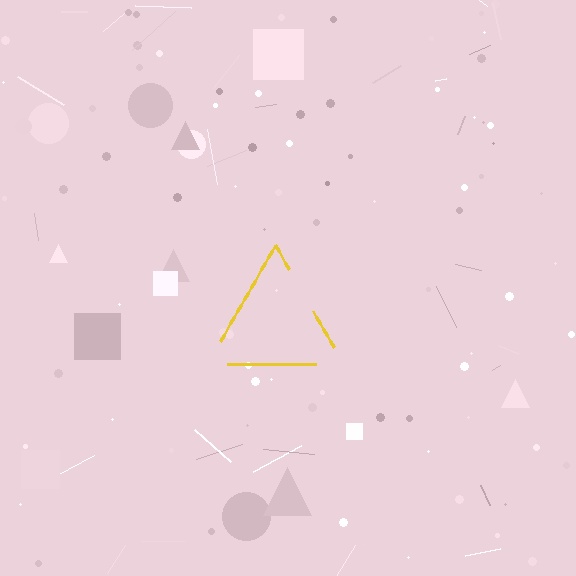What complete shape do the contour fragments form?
The contour fragments form a triangle.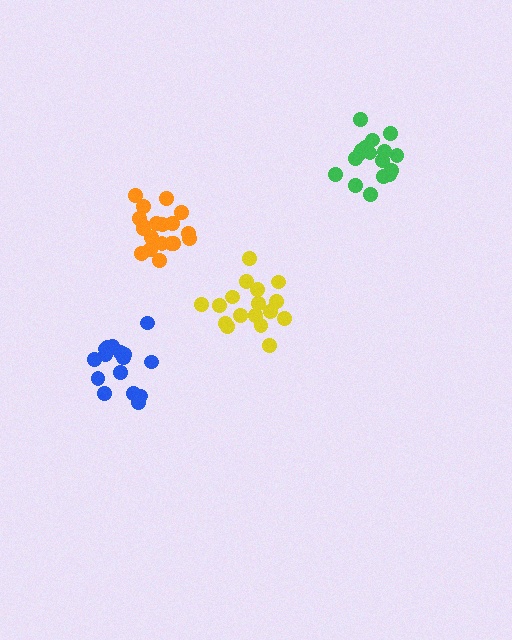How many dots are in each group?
Group 1: 16 dots, Group 2: 17 dots, Group 3: 19 dots, Group 4: 17 dots (69 total).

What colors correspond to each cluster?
The clusters are colored: blue, yellow, orange, green.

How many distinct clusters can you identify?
There are 4 distinct clusters.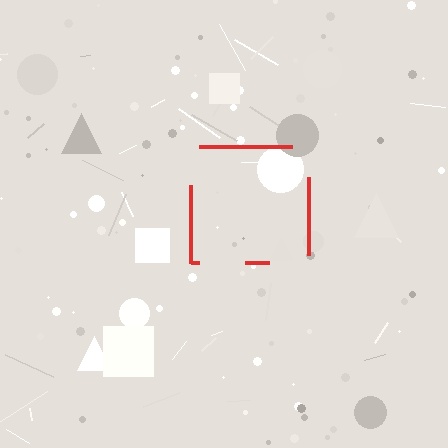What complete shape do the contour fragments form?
The contour fragments form a square.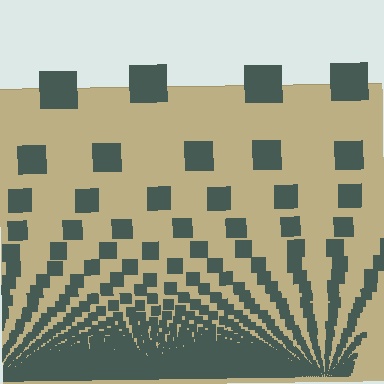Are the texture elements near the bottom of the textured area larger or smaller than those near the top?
Smaller. The gradient is inverted — elements near the bottom are smaller and denser.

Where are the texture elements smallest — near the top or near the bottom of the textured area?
Near the bottom.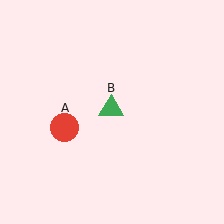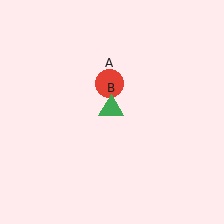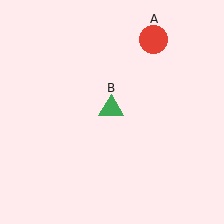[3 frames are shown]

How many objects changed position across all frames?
1 object changed position: red circle (object A).